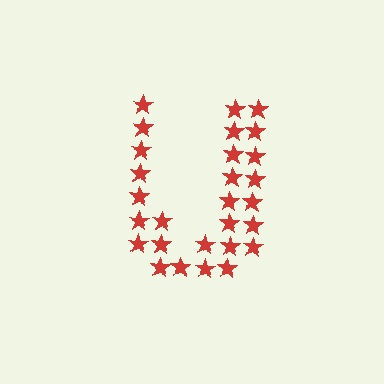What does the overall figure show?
The overall figure shows the letter U.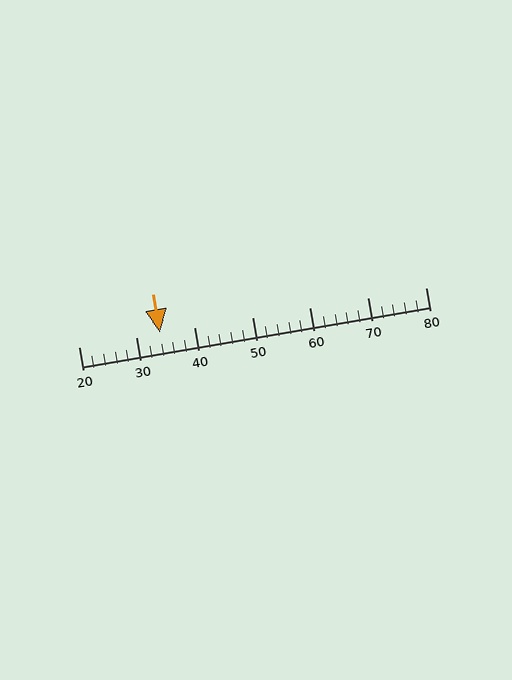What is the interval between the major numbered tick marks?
The major tick marks are spaced 10 units apart.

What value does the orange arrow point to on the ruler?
The orange arrow points to approximately 34.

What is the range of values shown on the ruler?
The ruler shows values from 20 to 80.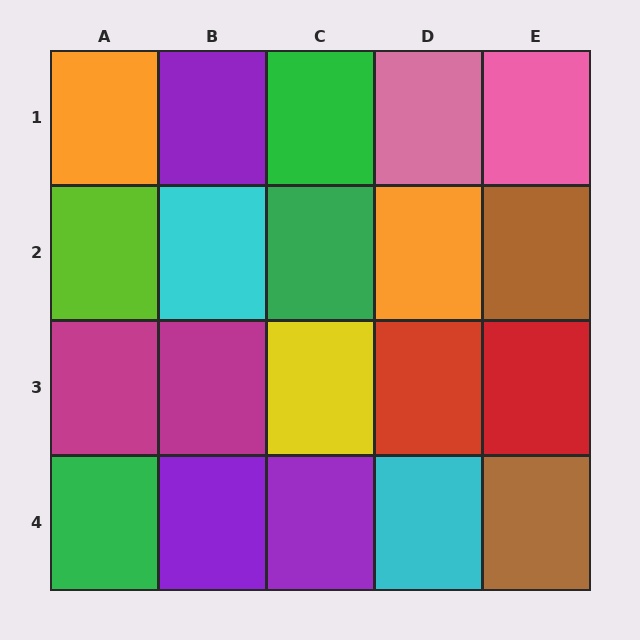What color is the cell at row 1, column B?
Purple.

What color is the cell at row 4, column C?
Purple.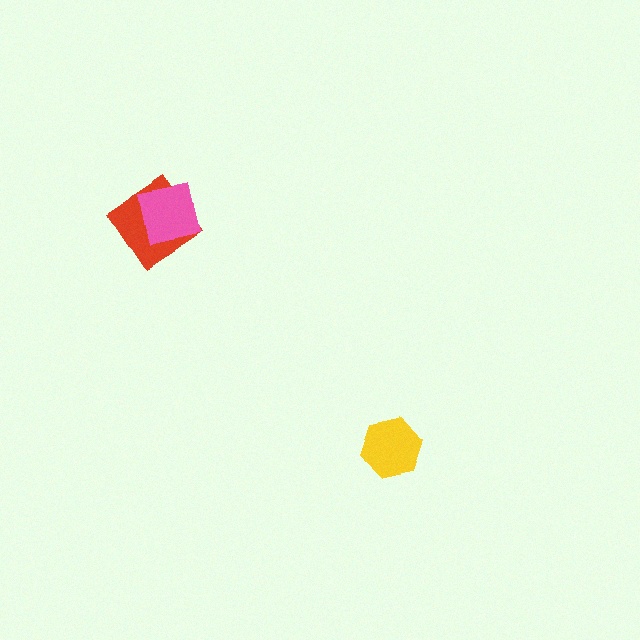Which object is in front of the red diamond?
The pink square is in front of the red diamond.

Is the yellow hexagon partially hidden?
No, no other shape covers it.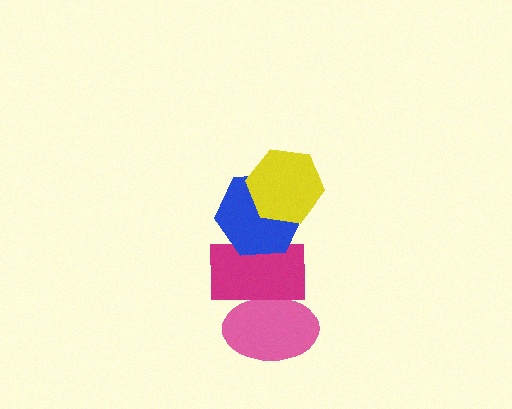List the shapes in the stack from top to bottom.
From top to bottom: the yellow hexagon, the blue hexagon, the magenta rectangle, the pink ellipse.